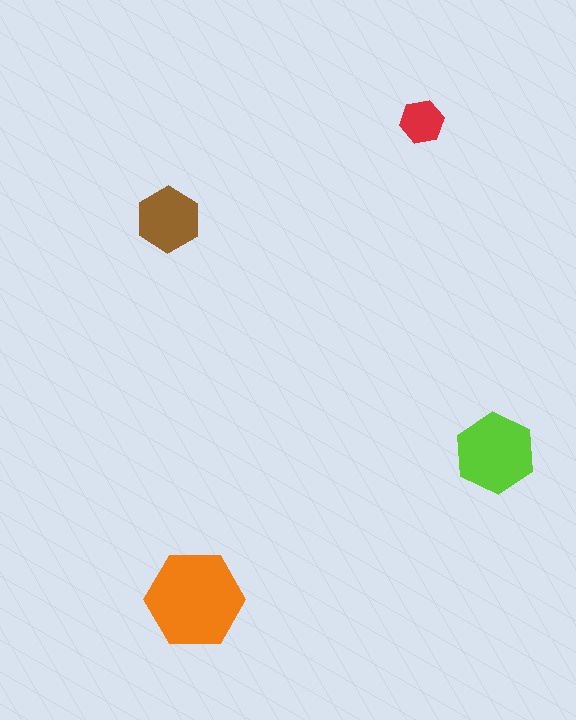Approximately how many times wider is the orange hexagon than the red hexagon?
About 2 times wider.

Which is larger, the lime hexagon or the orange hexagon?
The orange one.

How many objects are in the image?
There are 4 objects in the image.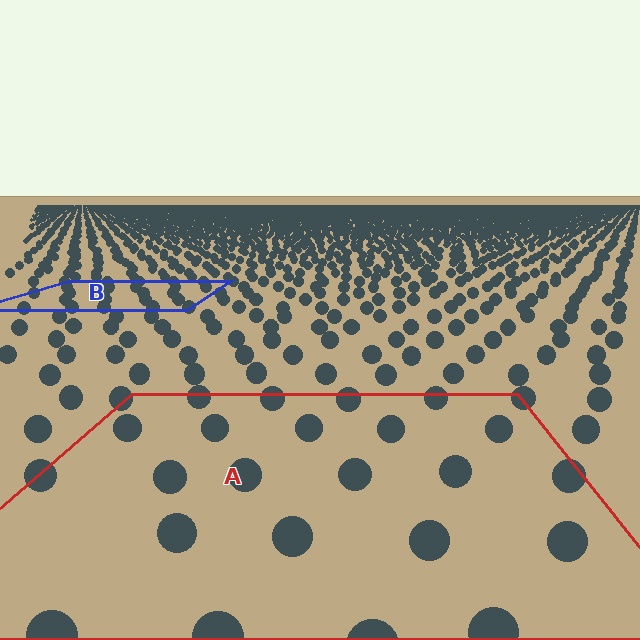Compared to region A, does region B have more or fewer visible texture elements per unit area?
Region B has more texture elements per unit area — they are packed more densely because it is farther away.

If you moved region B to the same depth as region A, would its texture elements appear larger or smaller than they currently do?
They would appear larger. At a closer depth, the same texture elements are projected at a bigger on-screen size.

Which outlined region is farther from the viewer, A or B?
Region B is farther from the viewer — the texture elements inside it appear smaller and more densely packed.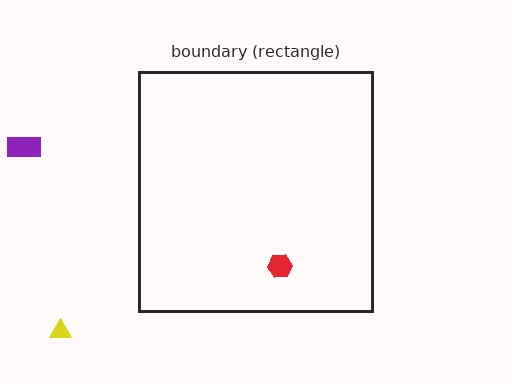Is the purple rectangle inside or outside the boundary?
Outside.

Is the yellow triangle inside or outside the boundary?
Outside.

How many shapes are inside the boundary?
1 inside, 2 outside.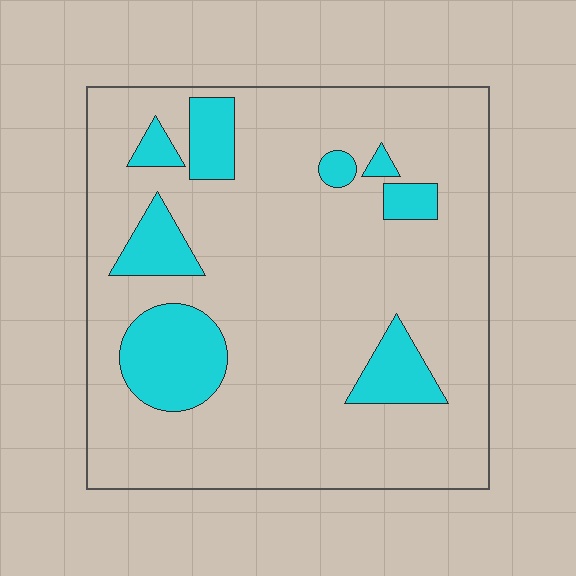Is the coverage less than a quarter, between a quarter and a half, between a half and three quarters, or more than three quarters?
Less than a quarter.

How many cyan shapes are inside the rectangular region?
8.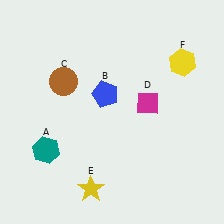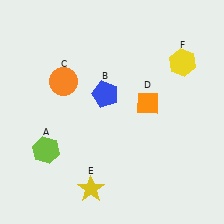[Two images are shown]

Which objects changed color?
A changed from teal to lime. C changed from brown to orange. D changed from magenta to orange.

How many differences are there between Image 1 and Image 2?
There are 3 differences between the two images.